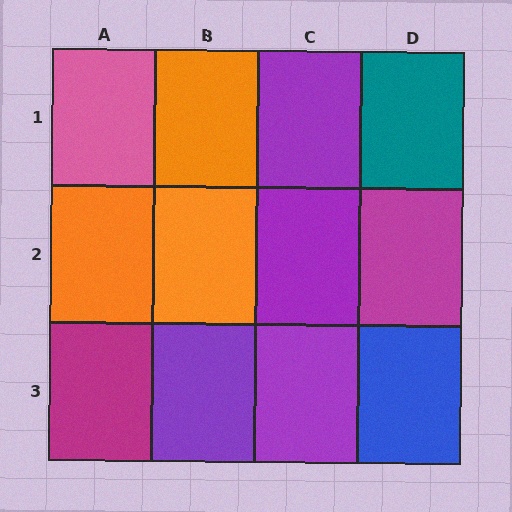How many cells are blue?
1 cell is blue.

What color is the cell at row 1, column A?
Pink.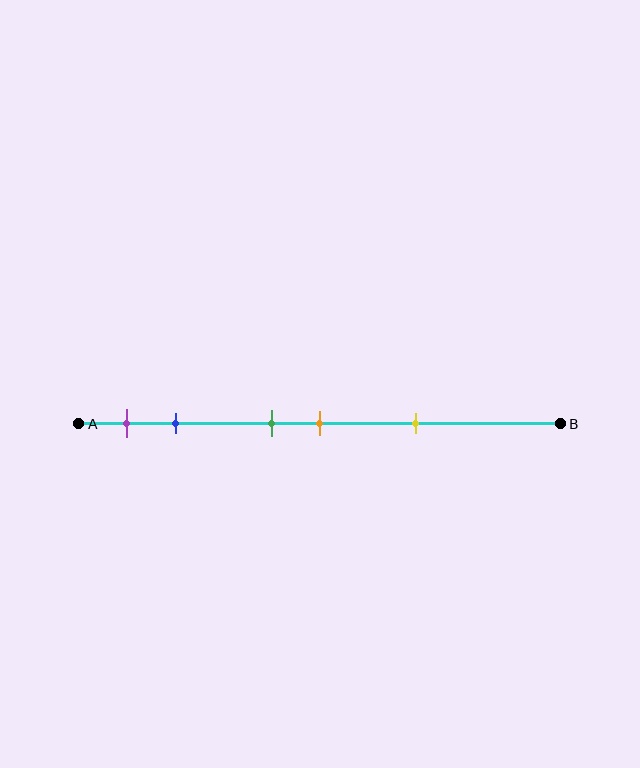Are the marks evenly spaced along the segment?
No, the marks are not evenly spaced.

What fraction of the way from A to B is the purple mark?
The purple mark is approximately 10% (0.1) of the way from A to B.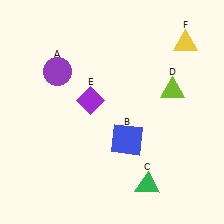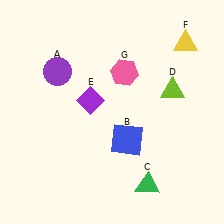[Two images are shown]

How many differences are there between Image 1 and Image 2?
There is 1 difference between the two images.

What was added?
A pink hexagon (G) was added in Image 2.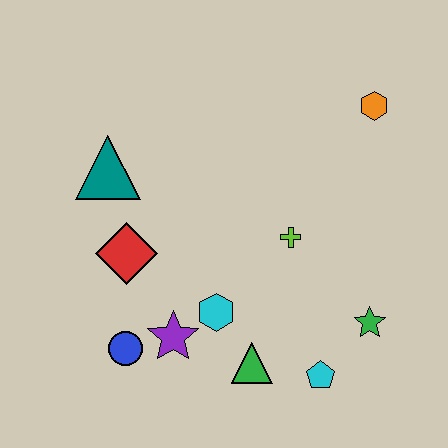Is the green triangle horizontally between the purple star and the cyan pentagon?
Yes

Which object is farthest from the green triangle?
The orange hexagon is farthest from the green triangle.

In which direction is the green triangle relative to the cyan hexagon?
The green triangle is below the cyan hexagon.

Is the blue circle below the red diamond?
Yes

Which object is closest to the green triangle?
The cyan hexagon is closest to the green triangle.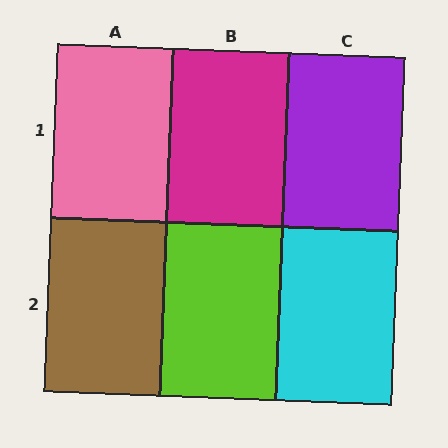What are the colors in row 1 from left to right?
Pink, magenta, purple.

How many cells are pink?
1 cell is pink.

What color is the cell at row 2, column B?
Lime.